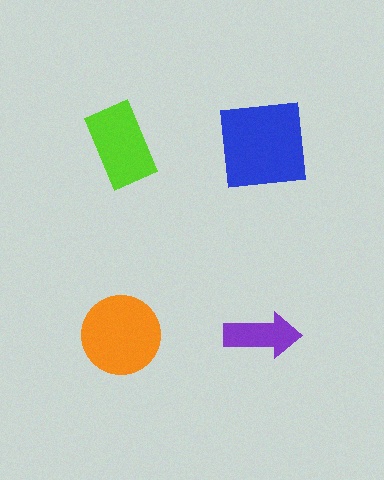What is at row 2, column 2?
A purple arrow.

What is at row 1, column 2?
A blue square.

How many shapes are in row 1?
2 shapes.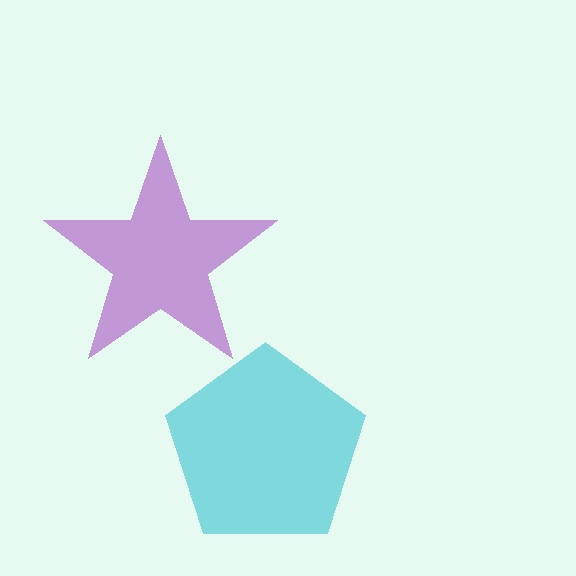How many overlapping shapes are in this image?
There are 2 overlapping shapes in the image.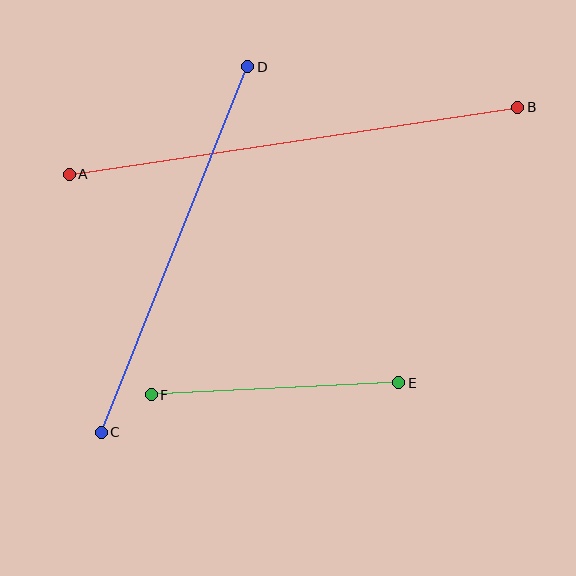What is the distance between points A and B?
The distance is approximately 454 pixels.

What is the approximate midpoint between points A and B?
The midpoint is at approximately (293, 141) pixels.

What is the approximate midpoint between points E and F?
The midpoint is at approximately (275, 389) pixels.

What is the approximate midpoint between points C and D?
The midpoint is at approximately (175, 249) pixels.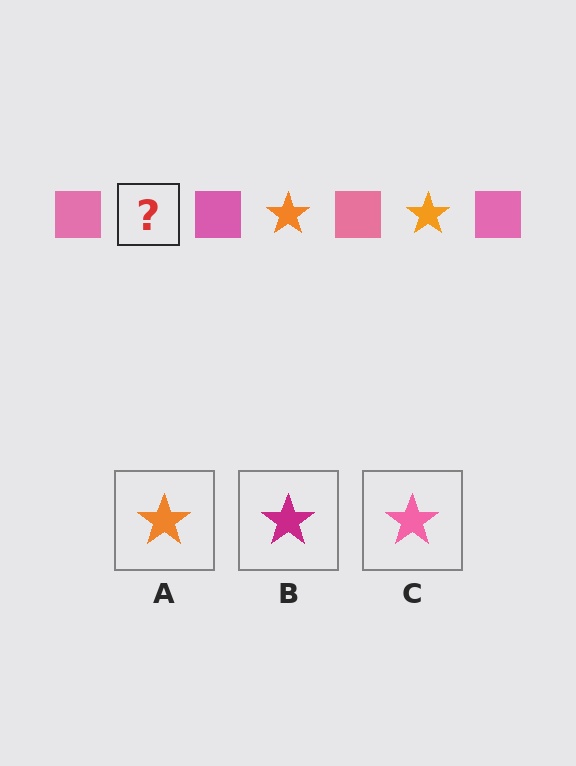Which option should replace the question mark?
Option A.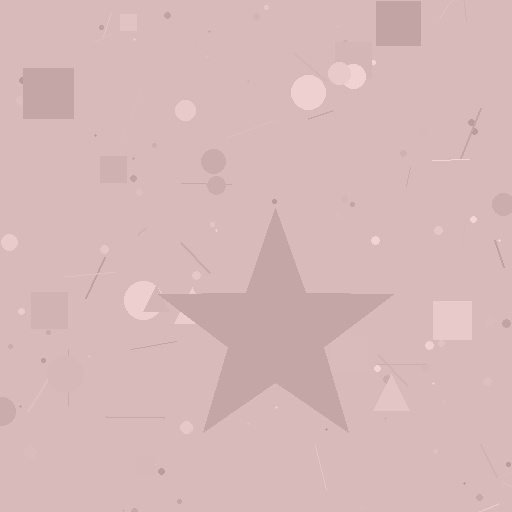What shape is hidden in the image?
A star is hidden in the image.